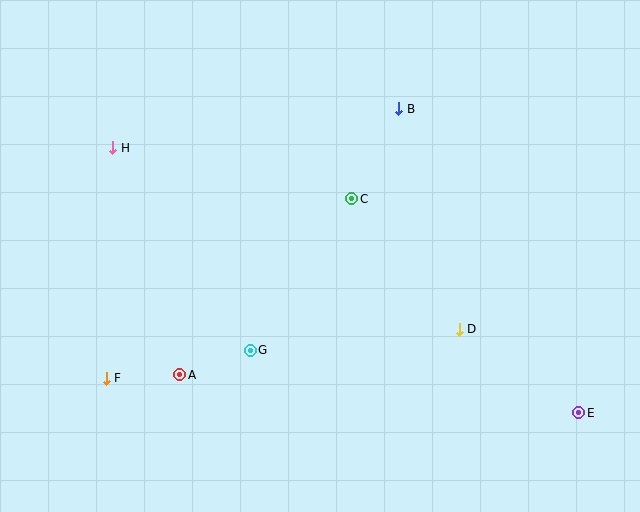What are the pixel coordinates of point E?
Point E is at (579, 413).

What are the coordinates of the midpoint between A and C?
The midpoint between A and C is at (266, 287).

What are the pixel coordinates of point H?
Point H is at (113, 148).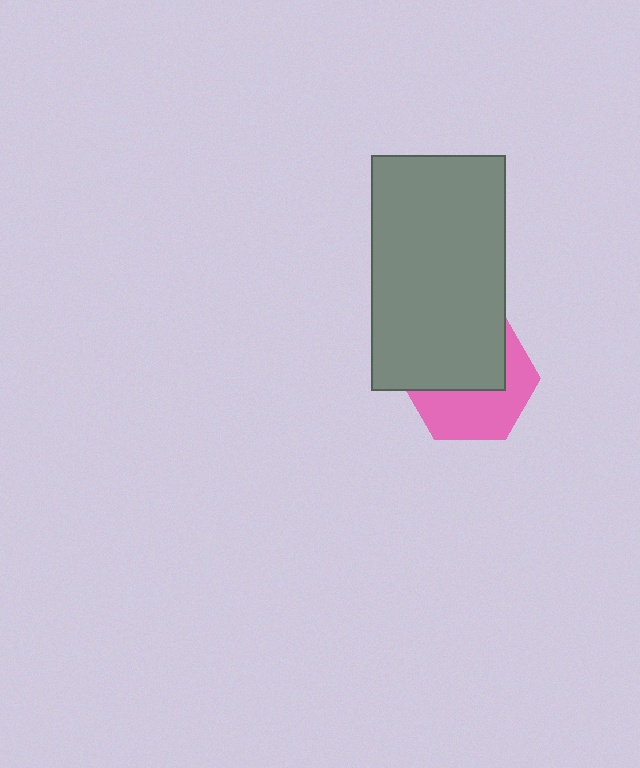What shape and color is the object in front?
The object in front is a gray rectangle.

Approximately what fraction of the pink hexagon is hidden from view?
Roughly 52% of the pink hexagon is hidden behind the gray rectangle.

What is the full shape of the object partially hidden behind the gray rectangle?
The partially hidden object is a pink hexagon.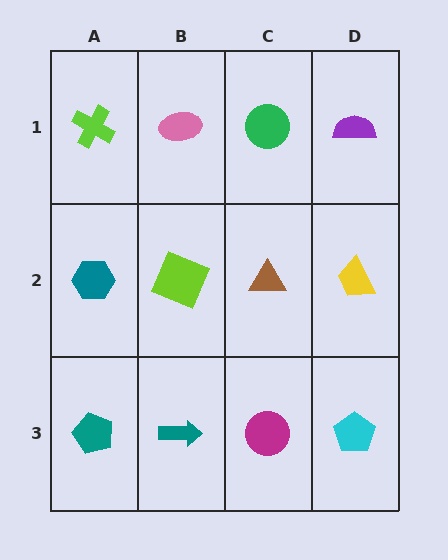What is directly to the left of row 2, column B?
A teal hexagon.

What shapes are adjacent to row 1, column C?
A brown triangle (row 2, column C), a pink ellipse (row 1, column B), a purple semicircle (row 1, column D).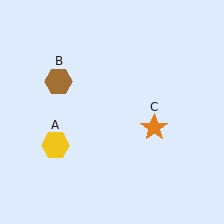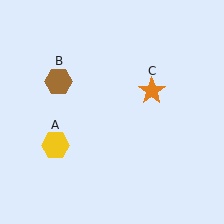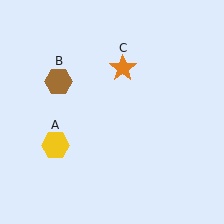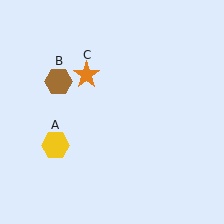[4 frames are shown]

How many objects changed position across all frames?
1 object changed position: orange star (object C).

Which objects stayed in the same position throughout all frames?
Yellow hexagon (object A) and brown hexagon (object B) remained stationary.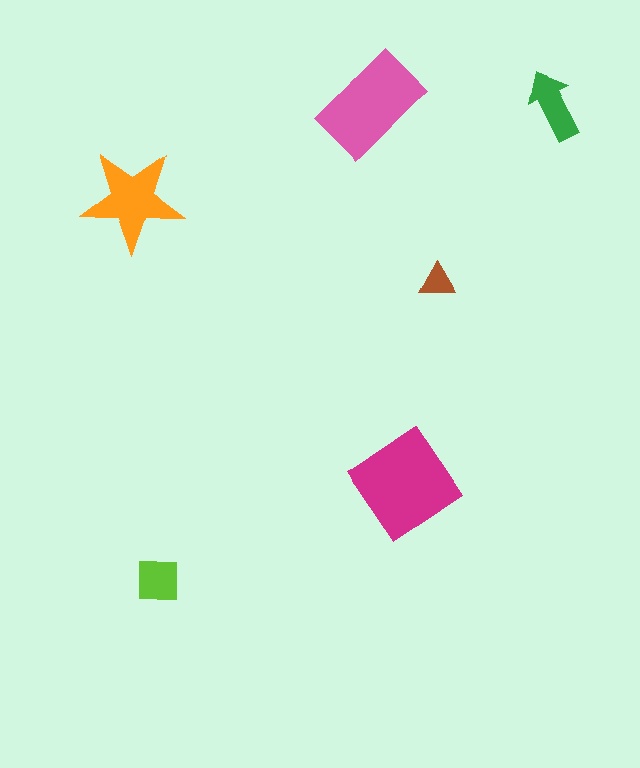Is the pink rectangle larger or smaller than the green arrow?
Larger.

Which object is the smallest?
The brown triangle.